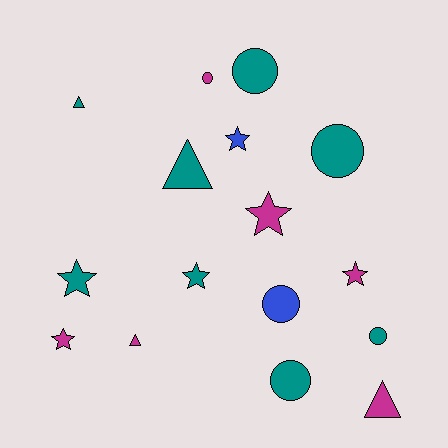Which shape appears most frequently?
Star, with 6 objects.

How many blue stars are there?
There is 1 blue star.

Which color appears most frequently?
Teal, with 8 objects.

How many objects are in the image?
There are 16 objects.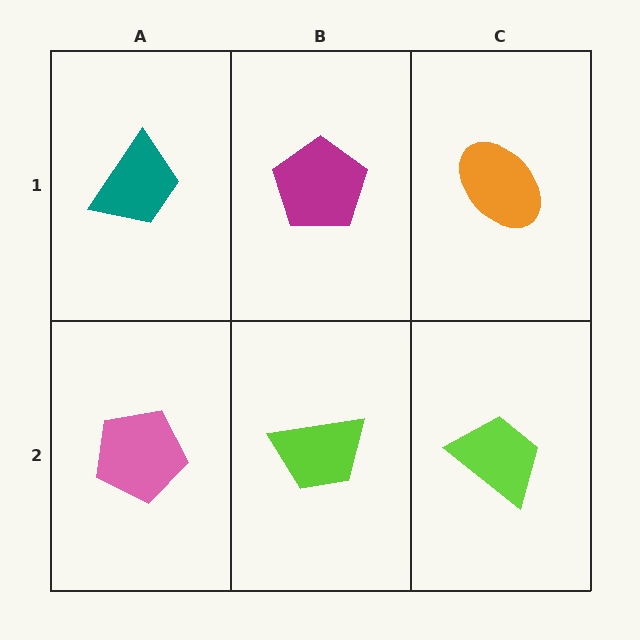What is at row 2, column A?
A pink pentagon.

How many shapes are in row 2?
3 shapes.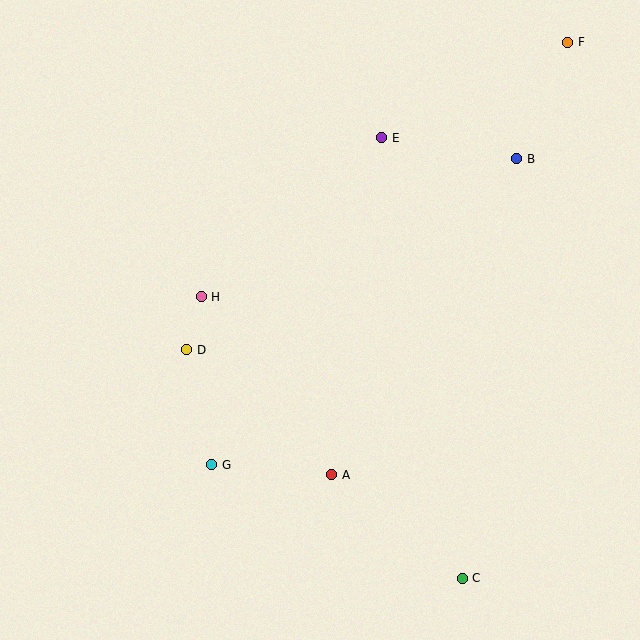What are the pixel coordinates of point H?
Point H is at (201, 297).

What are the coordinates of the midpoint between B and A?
The midpoint between B and A is at (424, 317).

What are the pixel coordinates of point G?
Point G is at (212, 465).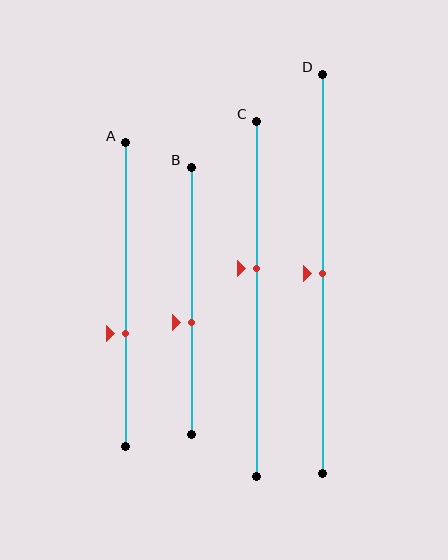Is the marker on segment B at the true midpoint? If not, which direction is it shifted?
No, the marker on segment B is shifted downward by about 8% of the segment length.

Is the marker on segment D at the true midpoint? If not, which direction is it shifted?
Yes, the marker on segment D is at the true midpoint.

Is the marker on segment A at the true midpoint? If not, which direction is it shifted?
No, the marker on segment A is shifted downward by about 13% of the segment length.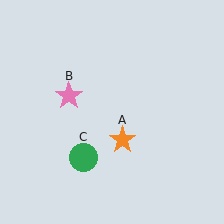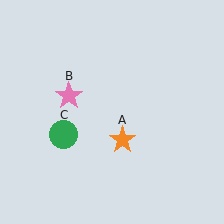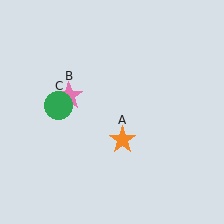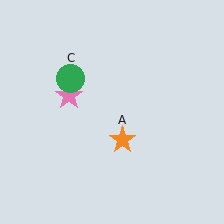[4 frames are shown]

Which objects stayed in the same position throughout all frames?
Orange star (object A) and pink star (object B) remained stationary.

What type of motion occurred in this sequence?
The green circle (object C) rotated clockwise around the center of the scene.